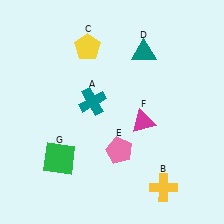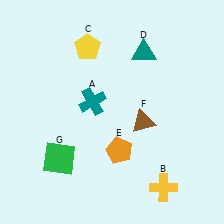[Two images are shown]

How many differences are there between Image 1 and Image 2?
There are 2 differences between the two images.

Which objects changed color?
E changed from pink to orange. F changed from magenta to brown.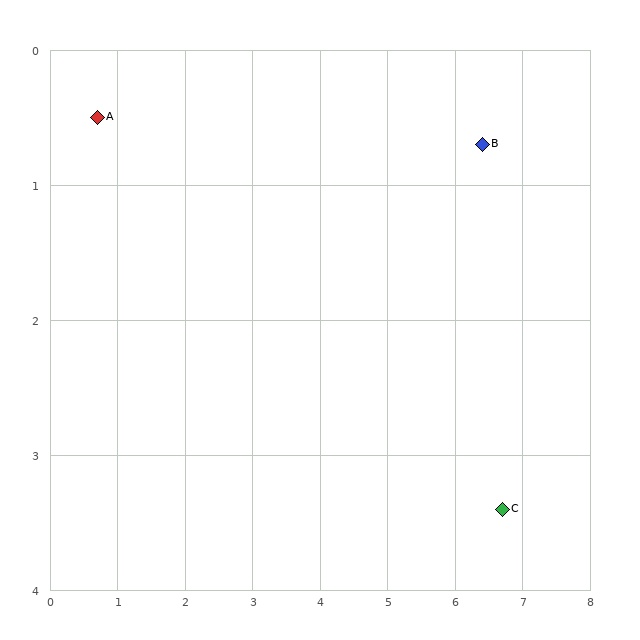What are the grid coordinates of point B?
Point B is at approximately (6.4, 0.7).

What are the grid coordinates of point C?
Point C is at approximately (6.7, 3.4).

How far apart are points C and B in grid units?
Points C and B are about 2.7 grid units apart.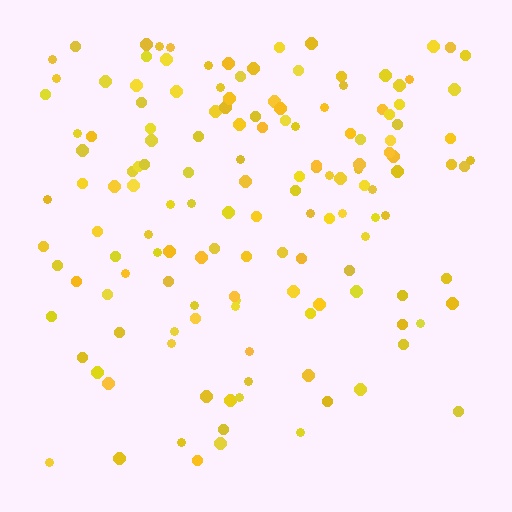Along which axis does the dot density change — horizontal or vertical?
Vertical.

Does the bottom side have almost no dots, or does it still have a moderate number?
Still a moderate number, just noticeably fewer than the top.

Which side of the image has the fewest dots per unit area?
The bottom.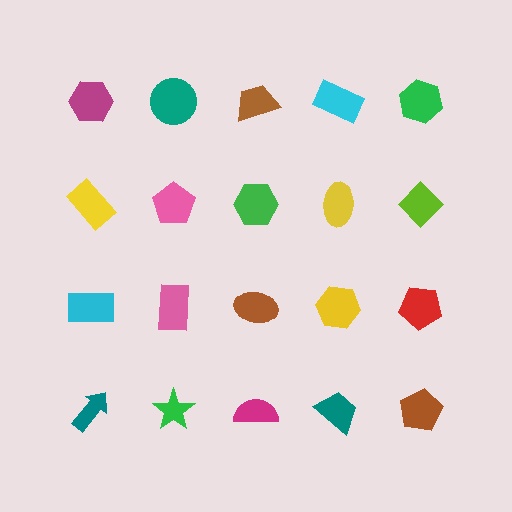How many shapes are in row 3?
5 shapes.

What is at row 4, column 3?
A magenta semicircle.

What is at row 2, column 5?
A lime diamond.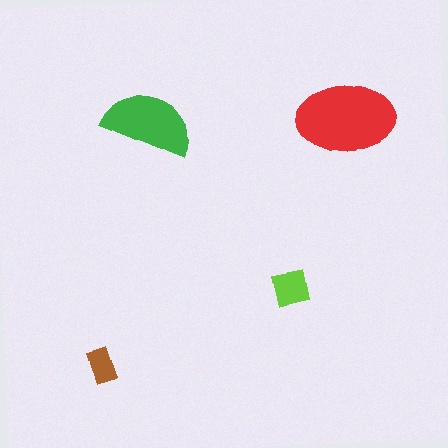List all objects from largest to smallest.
The red ellipse, the green semicircle, the lime square, the brown rectangle.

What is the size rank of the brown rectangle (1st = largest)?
4th.